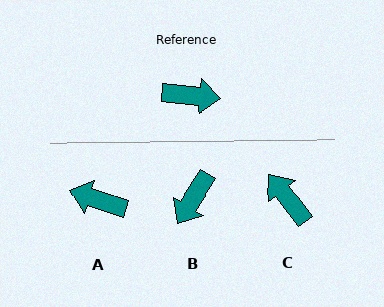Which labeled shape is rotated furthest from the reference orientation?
A, about 167 degrees away.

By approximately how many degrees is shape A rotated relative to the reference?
Approximately 167 degrees counter-clockwise.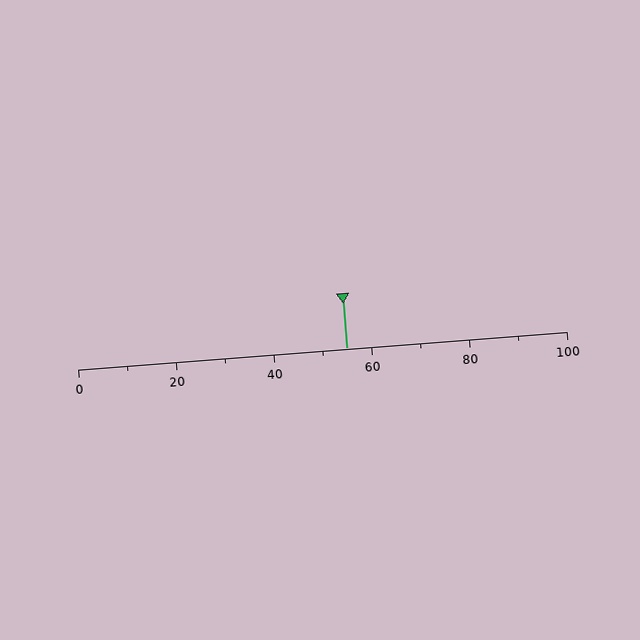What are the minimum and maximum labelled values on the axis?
The axis runs from 0 to 100.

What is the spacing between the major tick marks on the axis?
The major ticks are spaced 20 apart.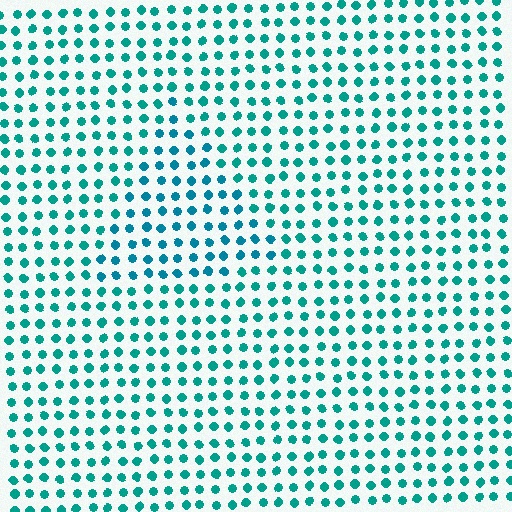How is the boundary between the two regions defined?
The boundary is defined purely by a slight shift in hue (about 18 degrees). Spacing, size, and orientation are identical on both sides.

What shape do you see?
I see a triangle.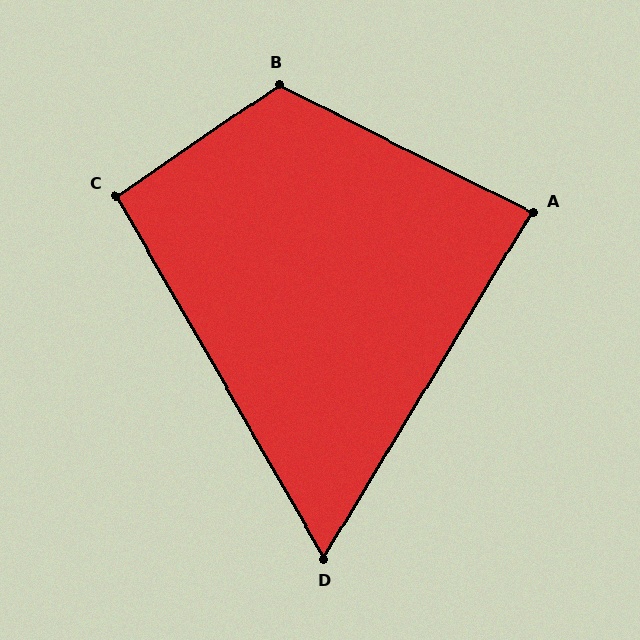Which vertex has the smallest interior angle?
D, at approximately 61 degrees.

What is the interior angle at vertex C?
Approximately 94 degrees (approximately right).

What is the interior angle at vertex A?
Approximately 86 degrees (approximately right).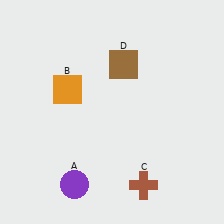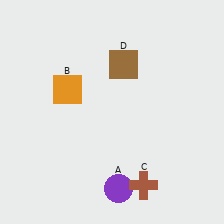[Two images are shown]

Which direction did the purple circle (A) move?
The purple circle (A) moved right.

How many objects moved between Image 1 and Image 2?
1 object moved between the two images.